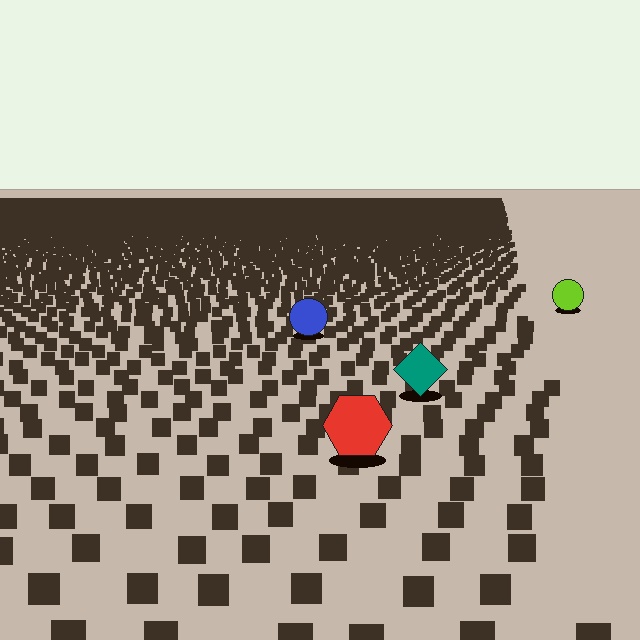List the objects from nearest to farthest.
From nearest to farthest: the red hexagon, the teal diamond, the blue circle, the lime circle.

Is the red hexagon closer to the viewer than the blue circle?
Yes. The red hexagon is closer — you can tell from the texture gradient: the ground texture is coarser near it.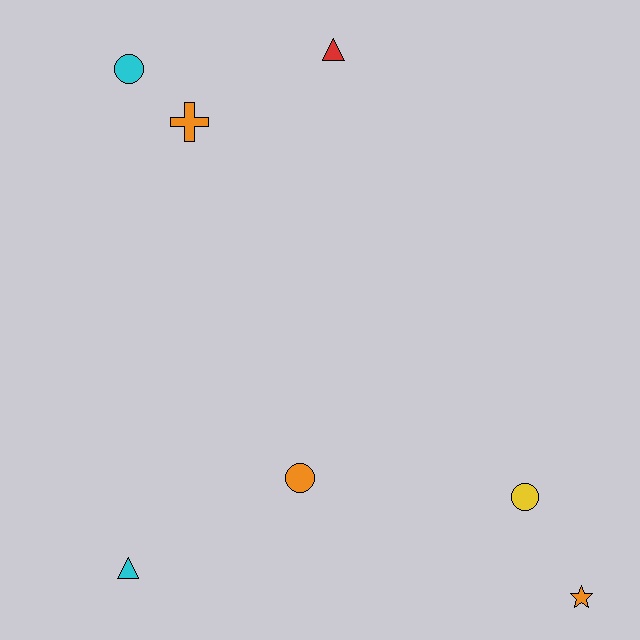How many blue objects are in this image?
There are no blue objects.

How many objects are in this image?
There are 7 objects.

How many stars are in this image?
There is 1 star.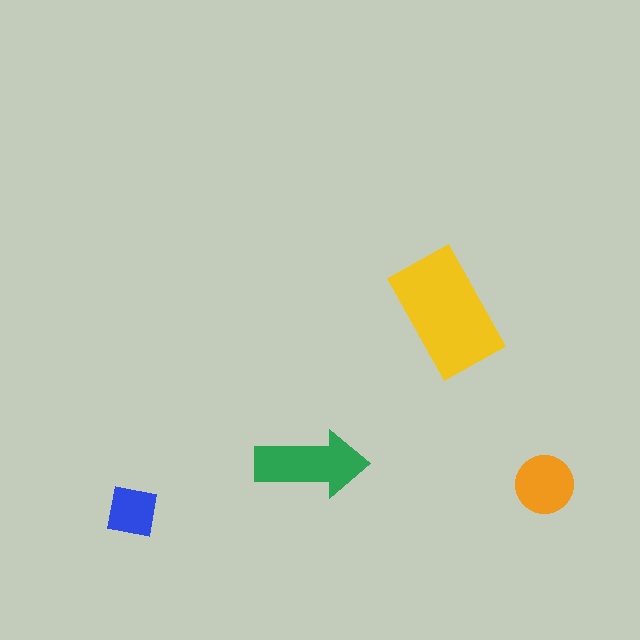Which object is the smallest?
The blue square.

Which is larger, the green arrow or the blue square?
The green arrow.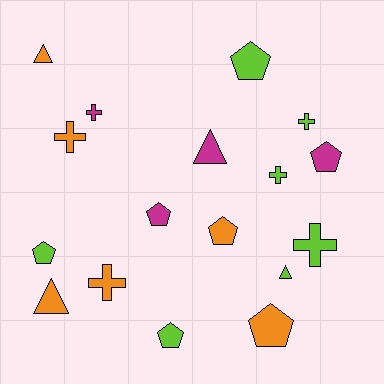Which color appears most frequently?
Lime, with 7 objects.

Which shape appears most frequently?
Pentagon, with 7 objects.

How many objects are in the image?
There are 17 objects.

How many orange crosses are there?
There are 2 orange crosses.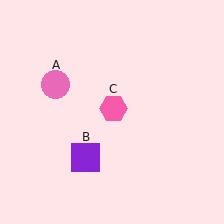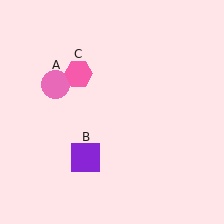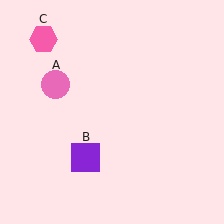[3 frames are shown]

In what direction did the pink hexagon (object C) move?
The pink hexagon (object C) moved up and to the left.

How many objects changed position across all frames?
1 object changed position: pink hexagon (object C).